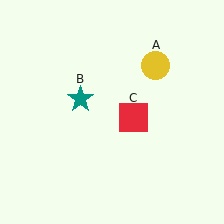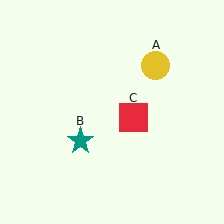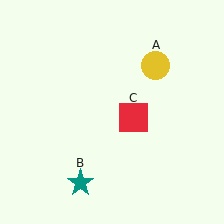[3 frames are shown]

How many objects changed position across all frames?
1 object changed position: teal star (object B).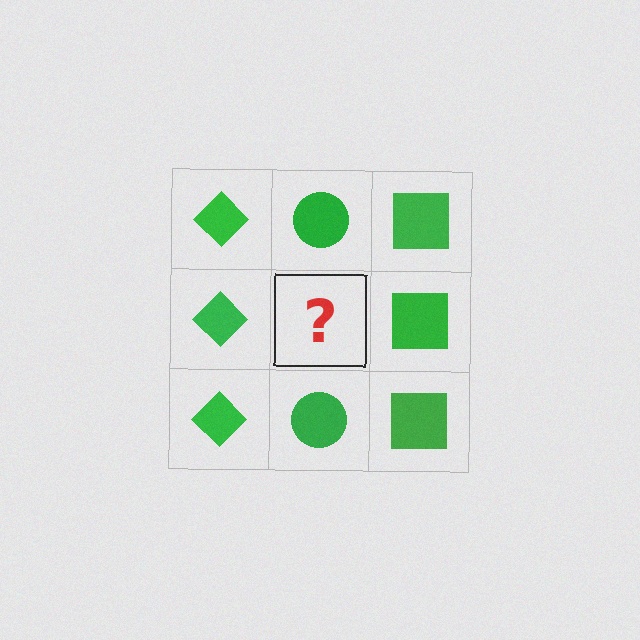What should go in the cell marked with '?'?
The missing cell should contain a green circle.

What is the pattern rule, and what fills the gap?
The rule is that each column has a consistent shape. The gap should be filled with a green circle.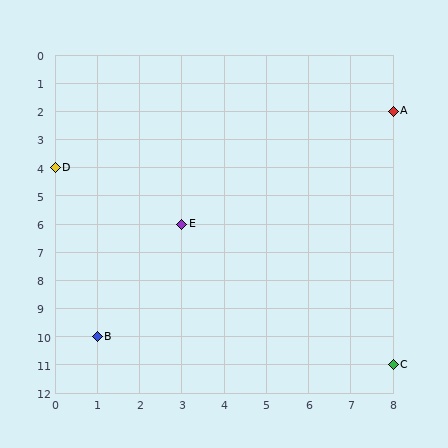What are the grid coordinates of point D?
Point D is at grid coordinates (0, 4).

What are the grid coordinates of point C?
Point C is at grid coordinates (8, 11).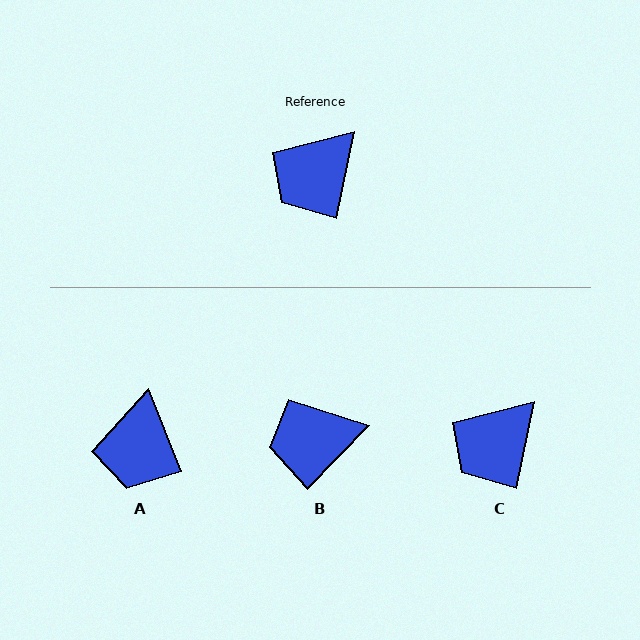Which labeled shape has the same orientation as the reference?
C.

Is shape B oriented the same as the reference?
No, it is off by about 32 degrees.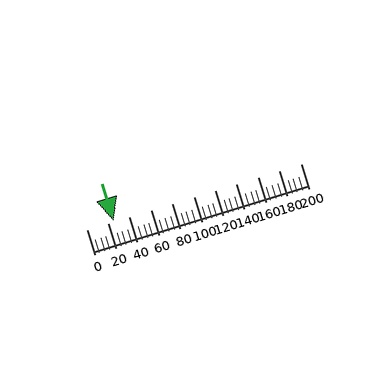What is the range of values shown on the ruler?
The ruler shows values from 0 to 200.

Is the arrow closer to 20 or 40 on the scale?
The arrow is closer to 20.